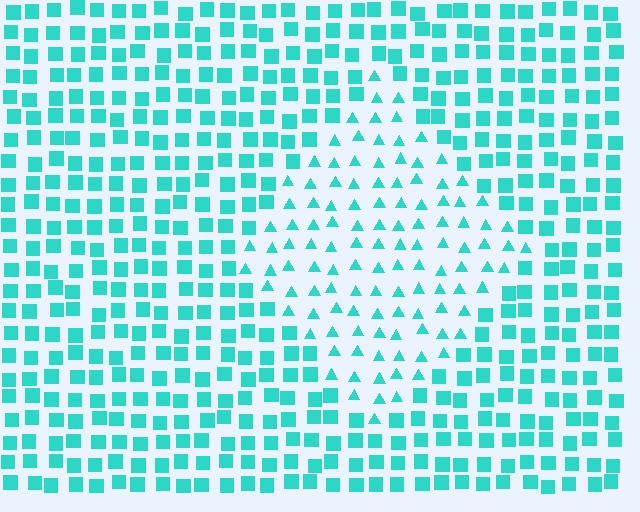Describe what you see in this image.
The image is filled with small cyan elements arranged in a uniform grid. A diamond-shaped region contains triangles, while the surrounding area contains squares. The boundary is defined purely by the change in element shape.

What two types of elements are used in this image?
The image uses triangles inside the diamond region and squares outside it.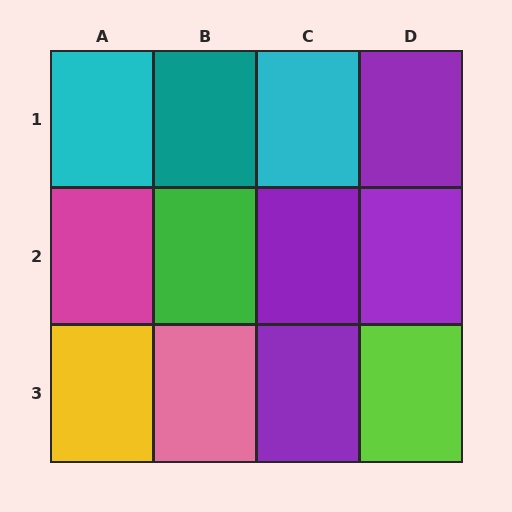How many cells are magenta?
1 cell is magenta.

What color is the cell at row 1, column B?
Teal.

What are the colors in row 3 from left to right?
Yellow, pink, purple, lime.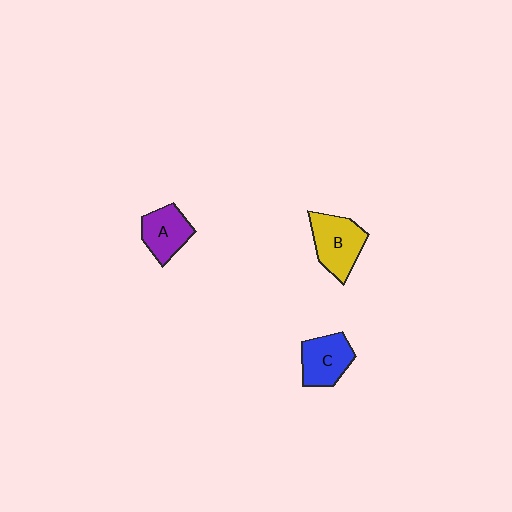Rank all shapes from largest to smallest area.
From largest to smallest: B (yellow), C (blue), A (purple).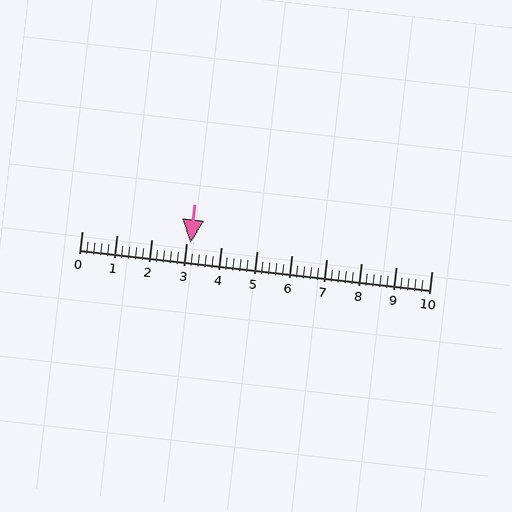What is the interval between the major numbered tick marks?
The major tick marks are spaced 1 units apart.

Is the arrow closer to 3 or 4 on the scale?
The arrow is closer to 3.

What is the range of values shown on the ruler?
The ruler shows values from 0 to 10.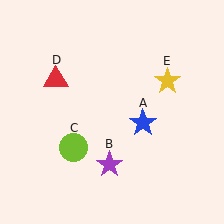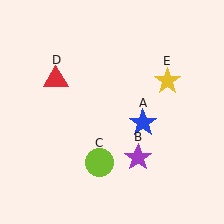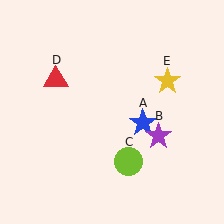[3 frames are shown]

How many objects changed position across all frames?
2 objects changed position: purple star (object B), lime circle (object C).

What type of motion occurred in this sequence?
The purple star (object B), lime circle (object C) rotated counterclockwise around the center of the scene.